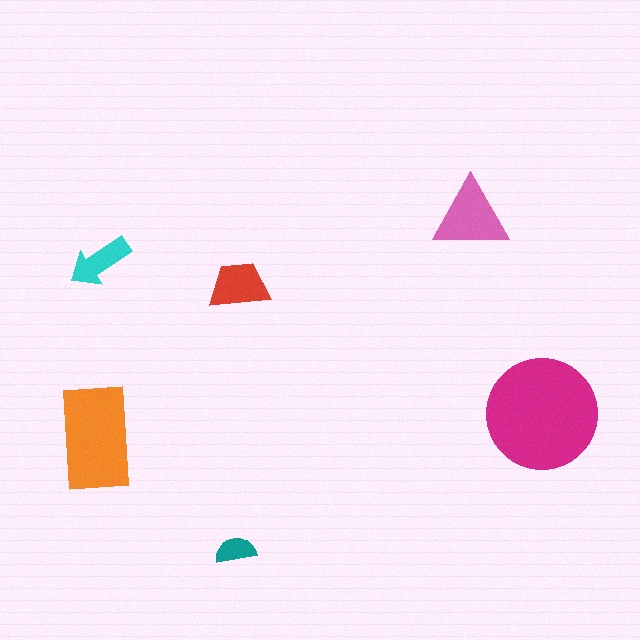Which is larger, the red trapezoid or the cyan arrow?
The red trapezoid.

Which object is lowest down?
The teal semicircle is bottommost.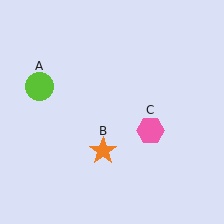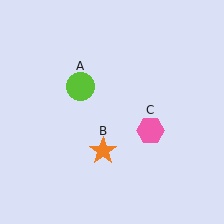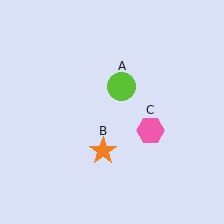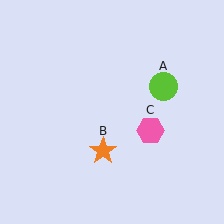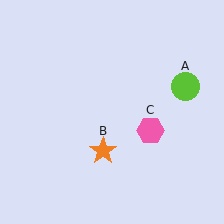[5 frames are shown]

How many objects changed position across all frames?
1 object changed position: lime circle (object A).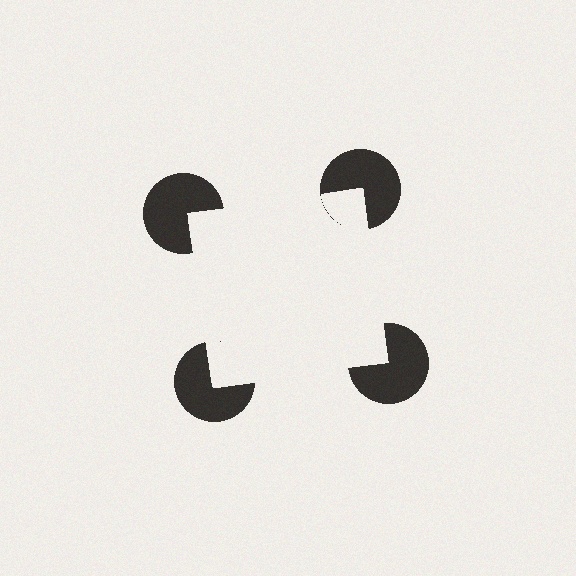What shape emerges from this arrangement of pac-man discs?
An illusory square — its edges are inferred from the aligned wedge cuts in the pac-man discs, not physically drawn.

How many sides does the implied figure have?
4 sides.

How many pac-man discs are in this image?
There are 4 — one at each vertex of the illusory square.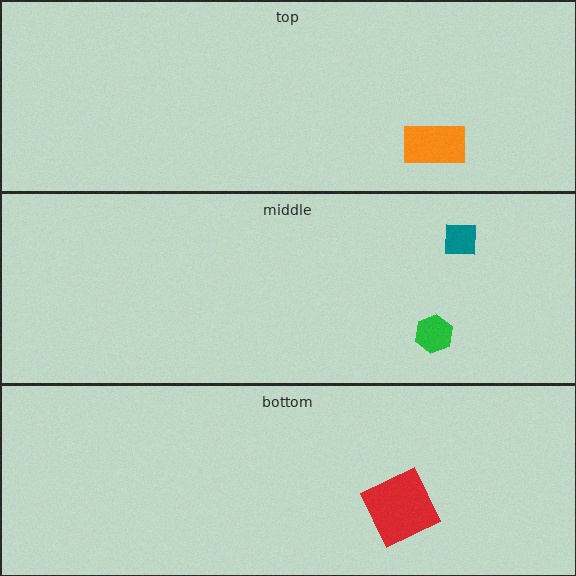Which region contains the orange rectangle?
The top region.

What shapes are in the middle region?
The green hexagon, the teal square.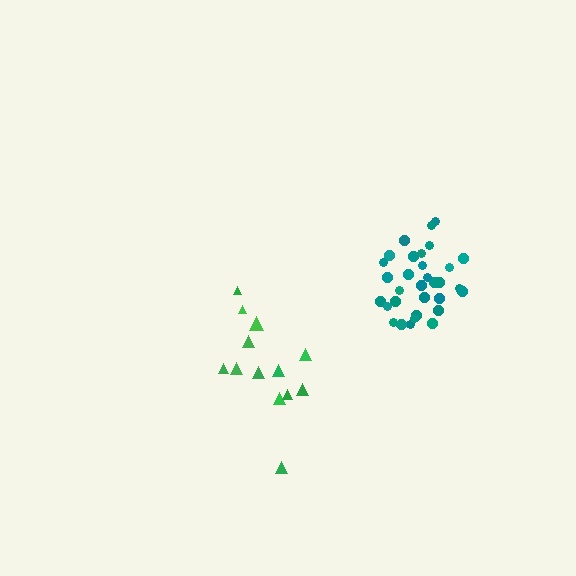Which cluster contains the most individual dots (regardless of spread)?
Teal (32).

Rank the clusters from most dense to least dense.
teal, green.